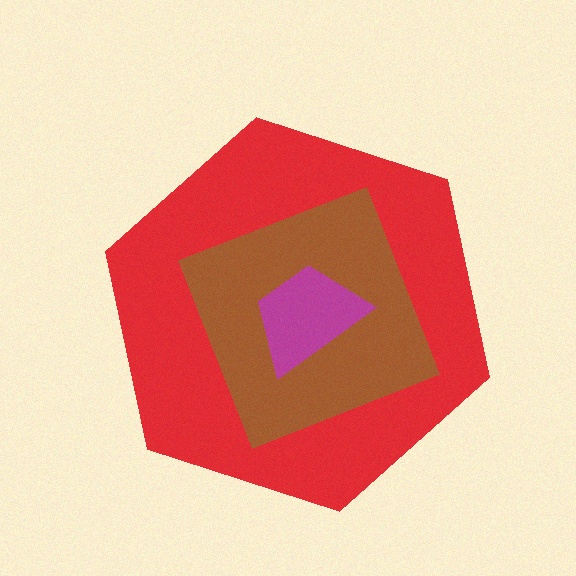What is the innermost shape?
The magenta trapezoid.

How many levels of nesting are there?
3.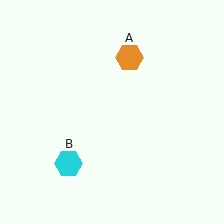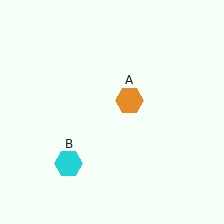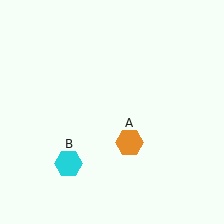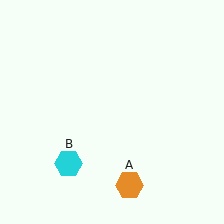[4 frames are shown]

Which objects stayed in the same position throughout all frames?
Cyan hexagon (object B) remained stationary.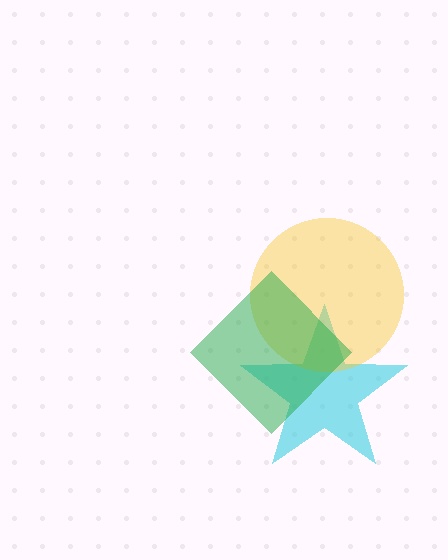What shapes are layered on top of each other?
The layered shapes are: a cyan star, a yellow circle, a green diamond.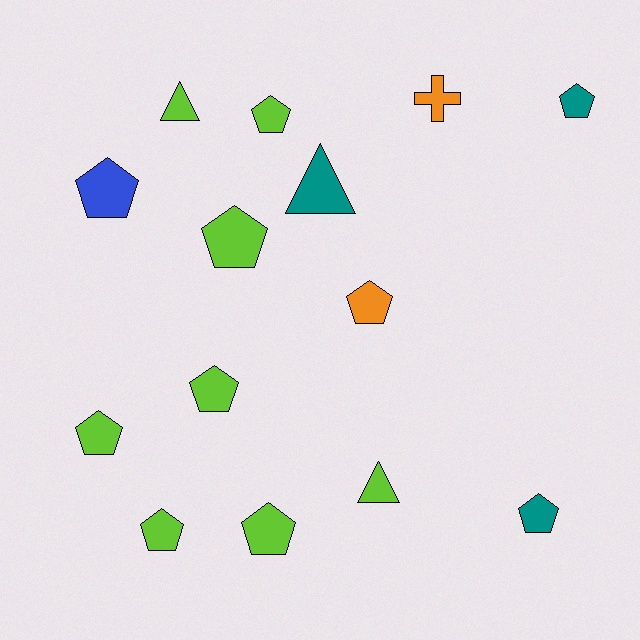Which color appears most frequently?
Lime, with 8 objects.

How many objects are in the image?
There are 14 objects.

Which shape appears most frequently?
Pentagon, with 10 objects.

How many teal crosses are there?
There are no teal crosses.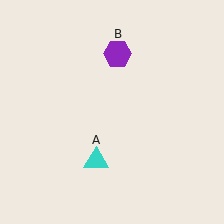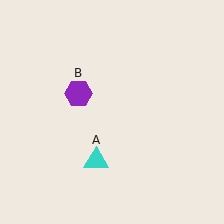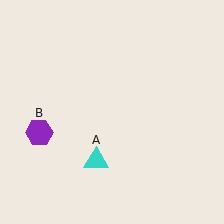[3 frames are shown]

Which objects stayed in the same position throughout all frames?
Cyan triangle (object A) remained stationary.